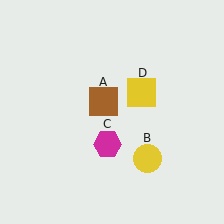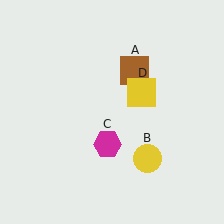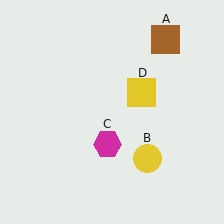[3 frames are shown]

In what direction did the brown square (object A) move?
The brown square (object A) moved up and to the right.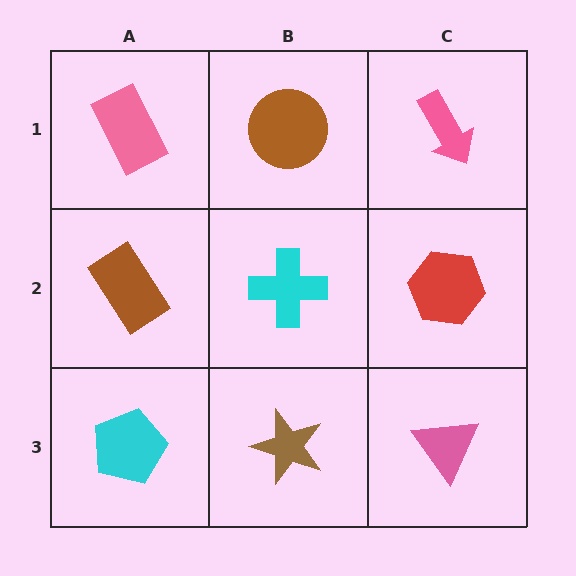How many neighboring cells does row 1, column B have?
3.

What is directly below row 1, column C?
A red hexagon.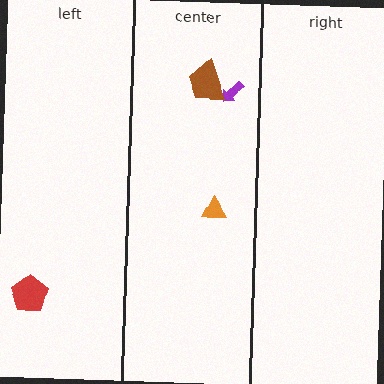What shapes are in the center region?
The orange triangle, the purple arrow, the brown trapezoid.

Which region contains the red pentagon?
The left region.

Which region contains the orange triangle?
The center region.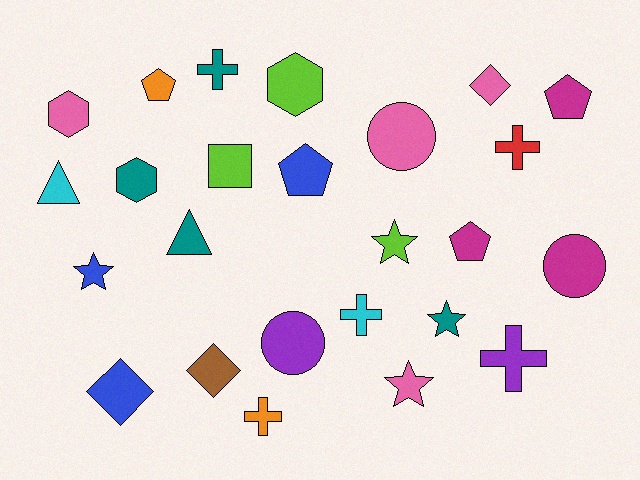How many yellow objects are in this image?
There are no yellow objects.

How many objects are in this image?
There are 25 objects.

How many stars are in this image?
There are 4 stars.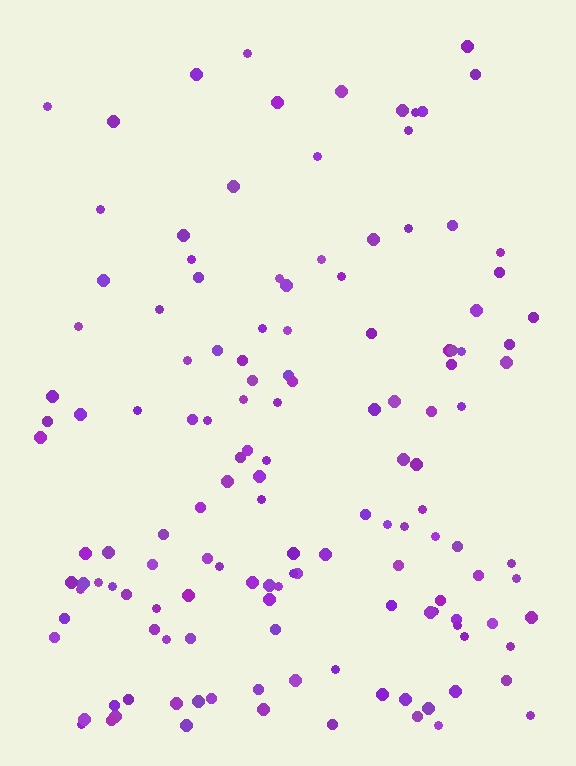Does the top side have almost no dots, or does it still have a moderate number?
Still a moderate number, just noticeably fewer than the bottom.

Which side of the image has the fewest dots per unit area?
The top.